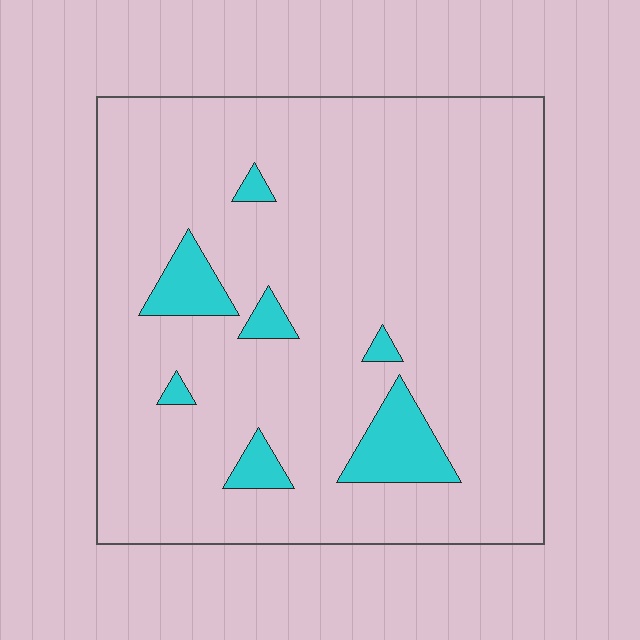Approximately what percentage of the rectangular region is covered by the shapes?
Approximately 10%.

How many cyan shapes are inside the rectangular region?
7.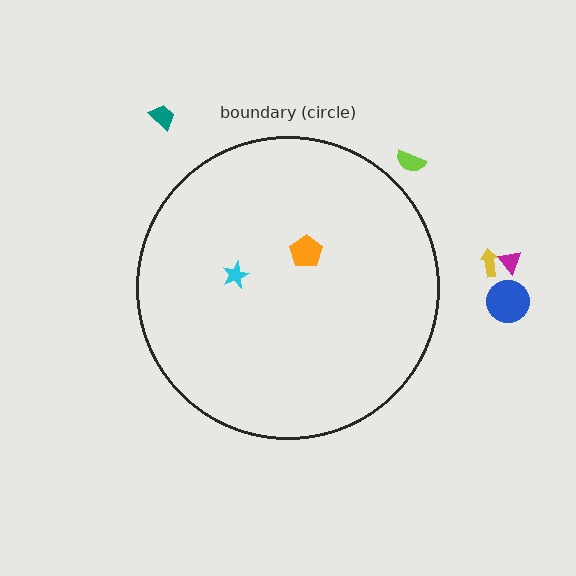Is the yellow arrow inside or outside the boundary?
Outside.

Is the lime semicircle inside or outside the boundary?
Outside.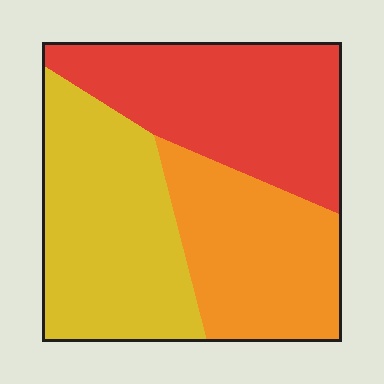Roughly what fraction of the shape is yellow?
Yellow takes up between a third and a half of the shape.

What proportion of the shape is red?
Red covers 35% of the shape.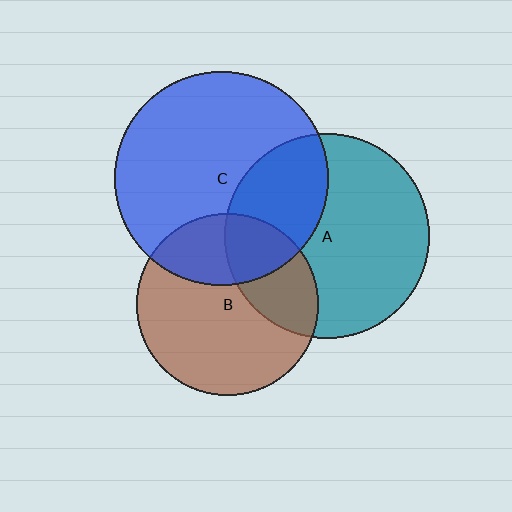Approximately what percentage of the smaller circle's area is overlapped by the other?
Approximately 30%.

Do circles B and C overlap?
Yes.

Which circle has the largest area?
Circle C (blue).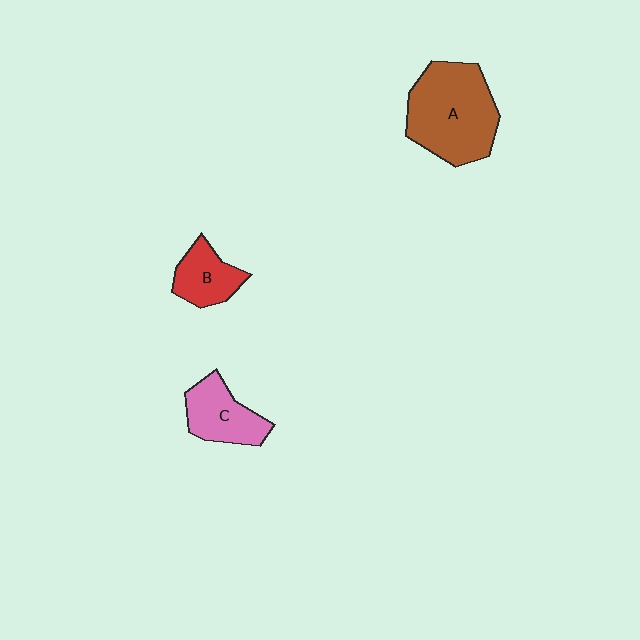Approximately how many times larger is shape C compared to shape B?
Approximately 1.2 times.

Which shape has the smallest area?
Shape B (red).